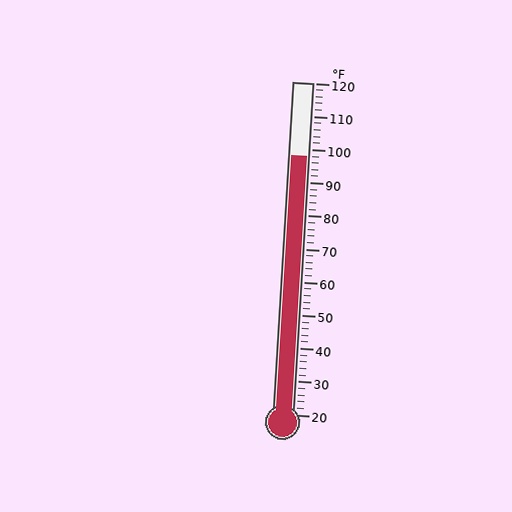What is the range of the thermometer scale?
The thermometer scale ranges from 20°F to 120°F.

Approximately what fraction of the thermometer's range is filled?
The thermometer is filled to approximately 80% of its range.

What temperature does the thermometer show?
The thermometer shows approximately 98°F.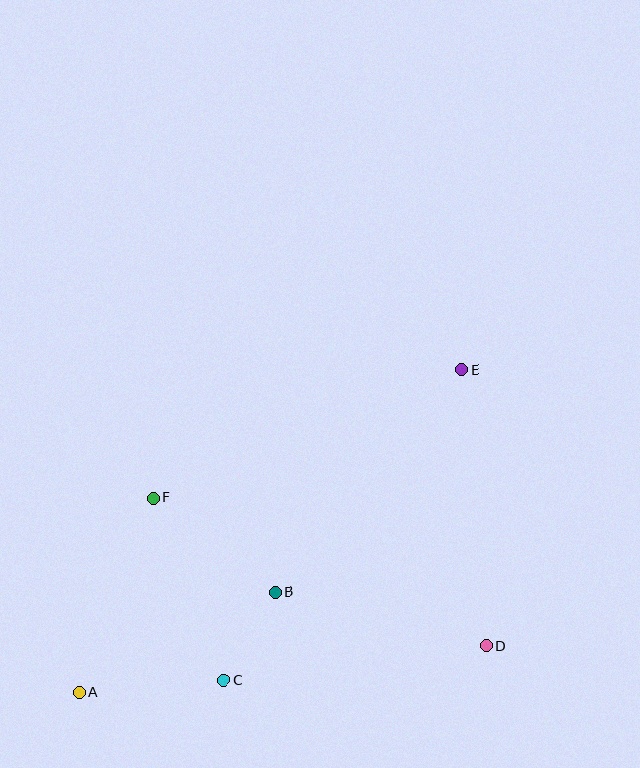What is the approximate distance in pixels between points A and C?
The distance between A and C is approximately 145 pixels.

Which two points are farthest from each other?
Points A and E are farthest from each other.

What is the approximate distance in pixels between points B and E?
The distance between B and E is approximately 290 pixels.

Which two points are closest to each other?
Points B and C are closest to each other.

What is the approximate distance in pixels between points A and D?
The distance between A and D is approximately 410 pixels.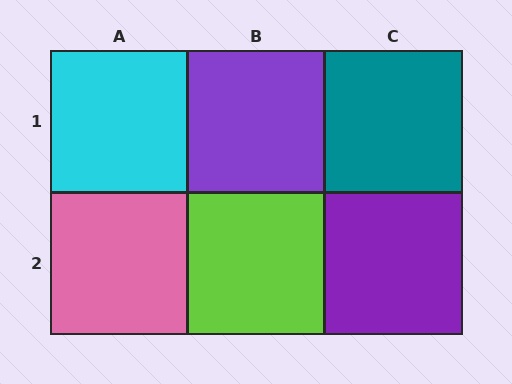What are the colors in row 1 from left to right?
Cyan, purple, teal.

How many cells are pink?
1 cell is pink.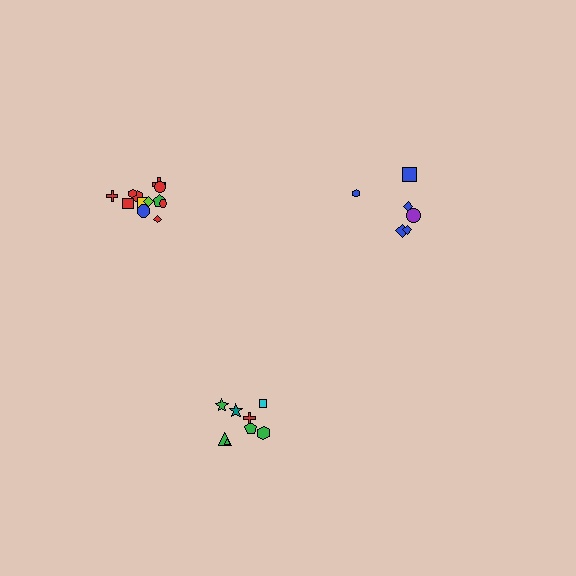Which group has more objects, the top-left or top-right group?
The top-left group.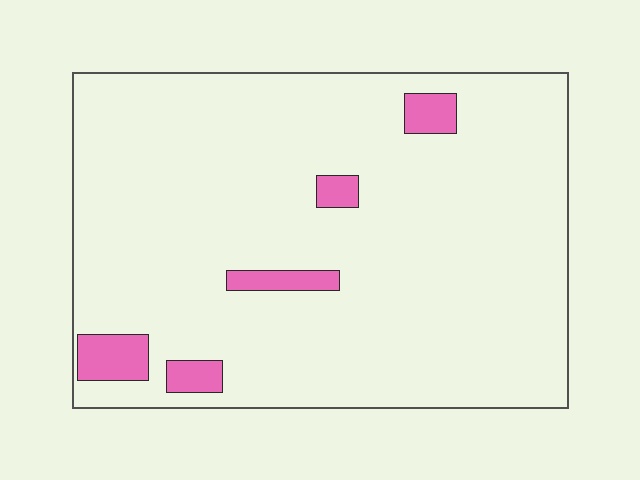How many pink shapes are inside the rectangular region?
5.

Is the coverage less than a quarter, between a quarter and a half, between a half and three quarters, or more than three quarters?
Less than a quarter.